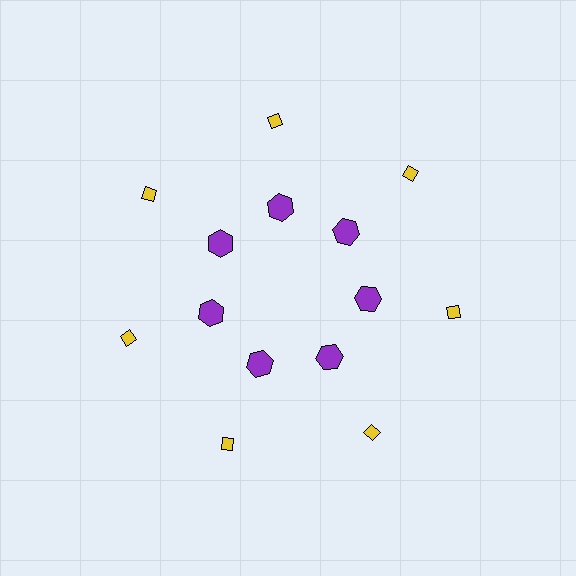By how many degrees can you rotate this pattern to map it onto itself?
The pattern maps onto itself every 51 degrees of rotation.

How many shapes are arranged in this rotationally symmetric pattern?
There are 14 shapes, arranged in 7 groups of 2.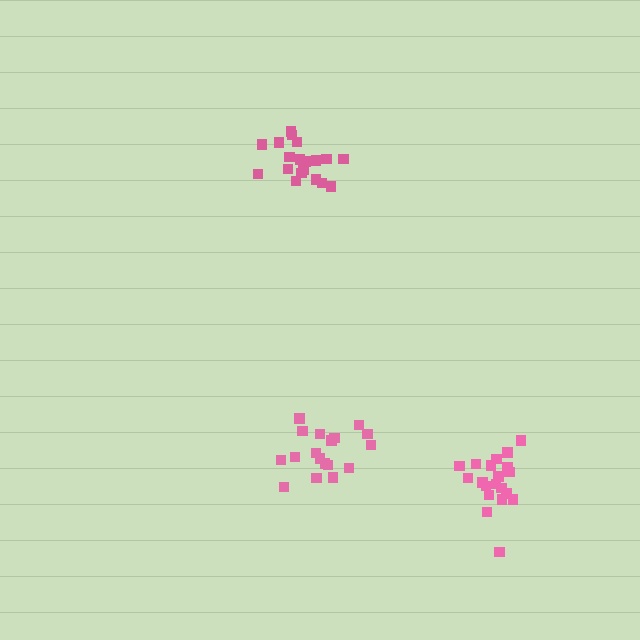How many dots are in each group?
Group 1: 18 dots, Group 2: 20 dots, Group 3: 19 dots (57 total).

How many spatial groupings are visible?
There are 3 spatial groupings.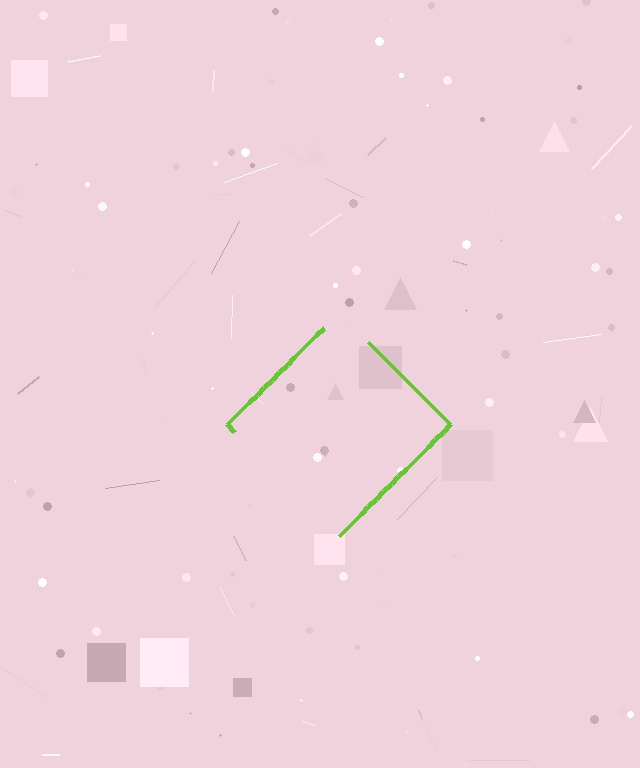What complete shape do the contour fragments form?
The contour fragments form a diamond.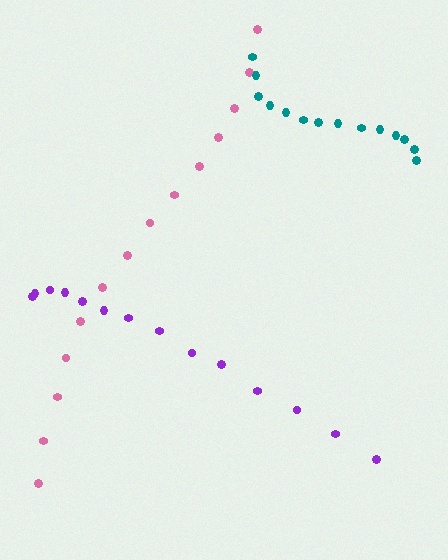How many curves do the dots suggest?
There are 3 distinct paths.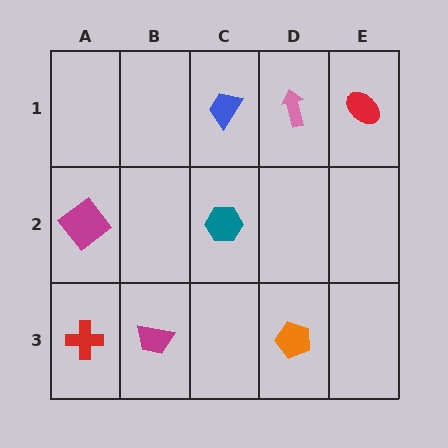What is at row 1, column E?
A red ellipse.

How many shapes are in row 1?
3 shapes.